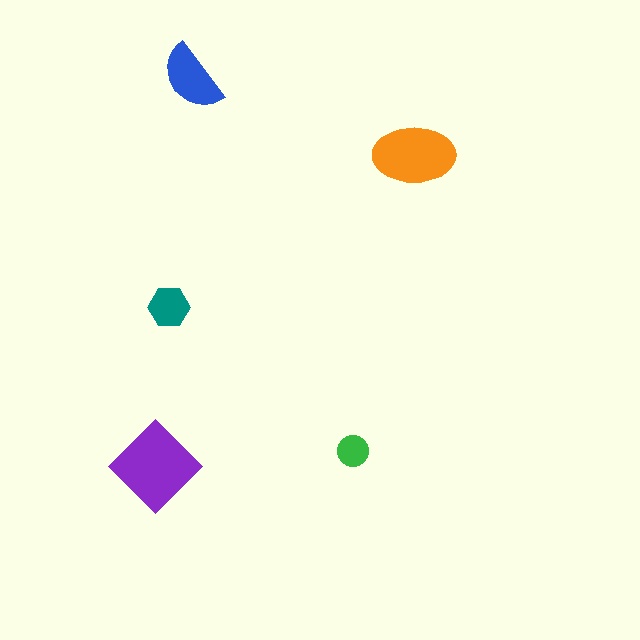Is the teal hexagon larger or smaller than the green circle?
Larger.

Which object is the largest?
The purple diamond.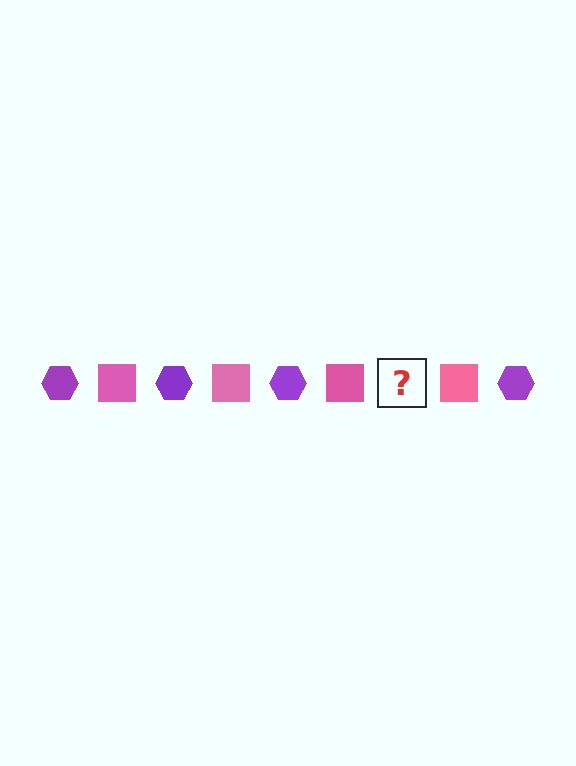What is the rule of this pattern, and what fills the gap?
The rule is that the pattern alternates between purple hexagon and pink square. The gap should be filled with a purple hexagon.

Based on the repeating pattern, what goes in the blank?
The blank should be a purple hexagon.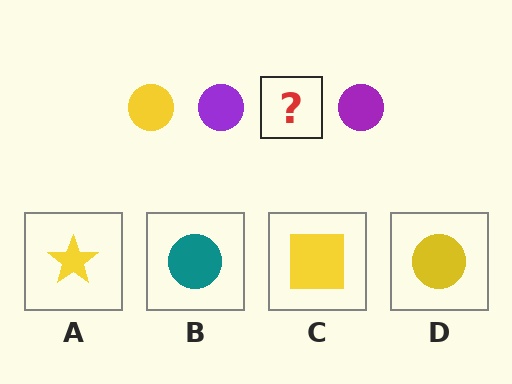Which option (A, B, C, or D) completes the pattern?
D.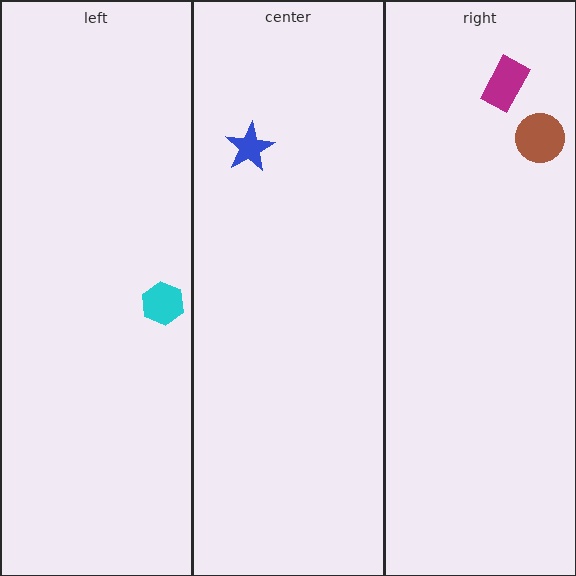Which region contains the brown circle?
The right region.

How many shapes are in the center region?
1.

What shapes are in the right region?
The magenta rectangle, the brown circle.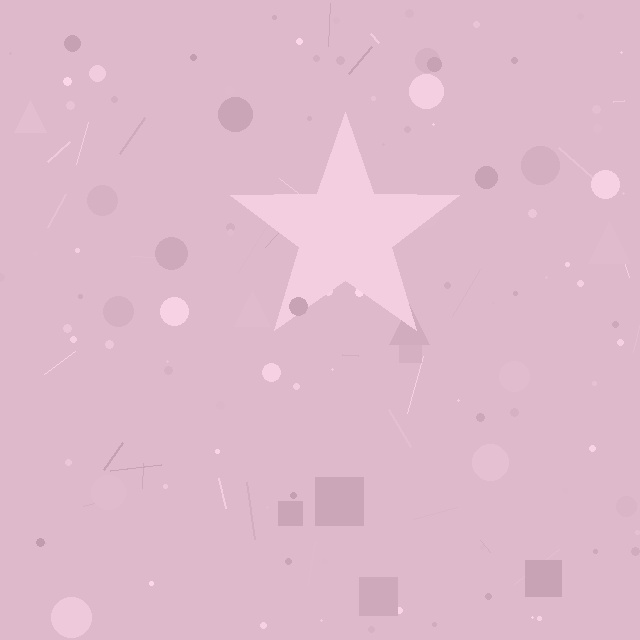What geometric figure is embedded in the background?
A star is embedded in the background.